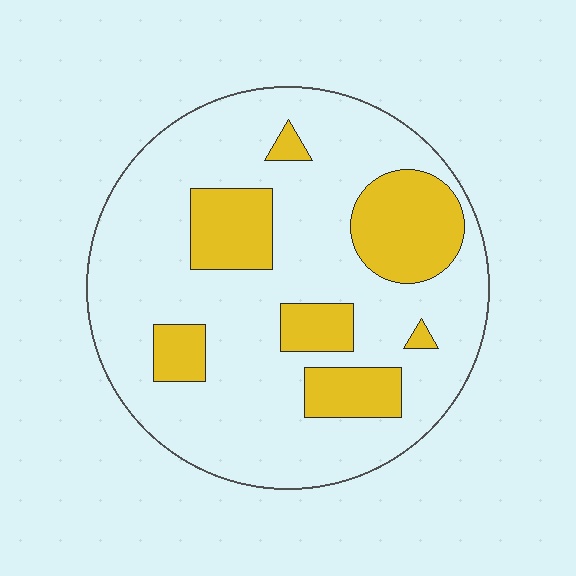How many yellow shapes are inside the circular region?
7.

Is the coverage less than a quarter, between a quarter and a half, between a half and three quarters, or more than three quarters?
Less than a quarter.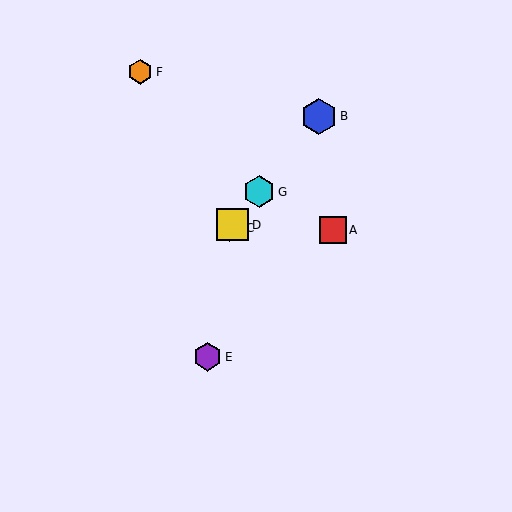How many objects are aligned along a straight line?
4 objects (B, C, D, G) are aligned along a straight line.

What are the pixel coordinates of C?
Object C is at (230, 228).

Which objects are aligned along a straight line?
Objects B, C, D, G are aligned along a straight line.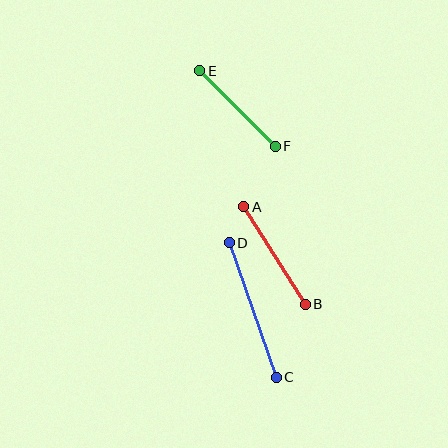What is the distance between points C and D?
The distance is approximately 142 pixels.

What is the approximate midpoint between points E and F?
The midpoint is at approximately (237, 109) pixels.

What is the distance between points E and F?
The distance is approximately 106 pixels.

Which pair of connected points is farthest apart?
Points C and D are farthest apart.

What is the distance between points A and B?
The distance is approximately 115 pixels.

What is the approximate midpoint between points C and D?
The midpoint is at approximately (253, 310) pixels.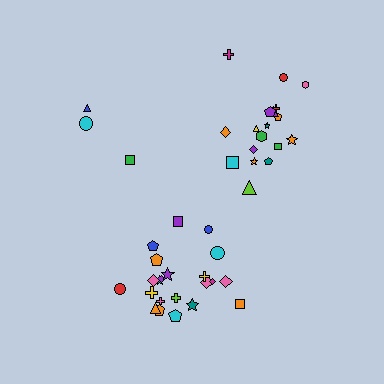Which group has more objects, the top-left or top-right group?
The top-right group.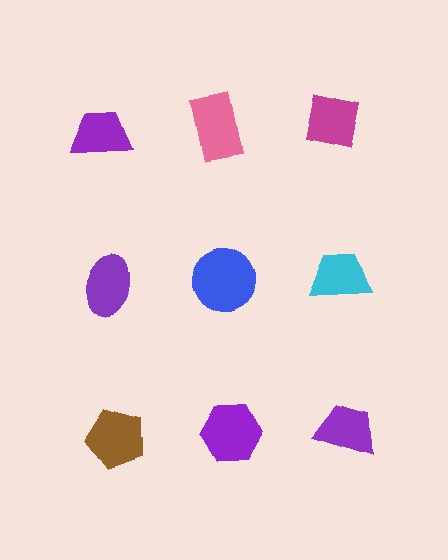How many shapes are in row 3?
3 shapes.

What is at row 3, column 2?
A purple hexagon.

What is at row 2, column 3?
A cyan trapezoid.